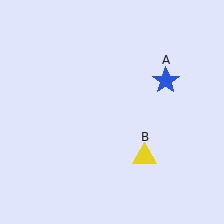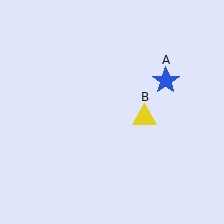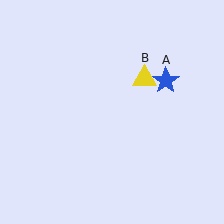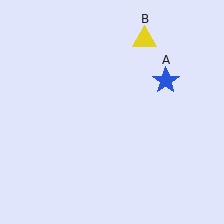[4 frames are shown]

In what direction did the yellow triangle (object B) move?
The yellow triangle (object B) moved up.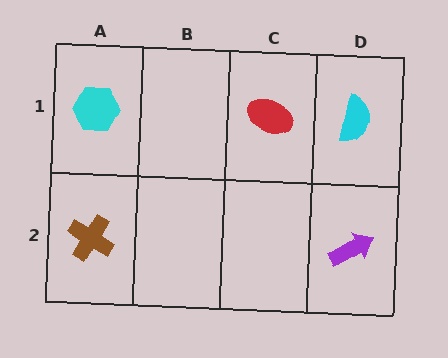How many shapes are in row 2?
2 shapes.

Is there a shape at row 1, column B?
No, that cell is empty.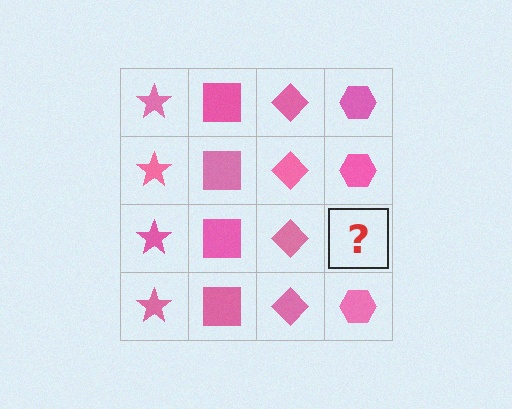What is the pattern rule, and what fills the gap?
The rule is that each column has a consistent shape. The gap should be filled with a pink hexagon.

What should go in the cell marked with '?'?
The missing cell should contain a pink hexagon.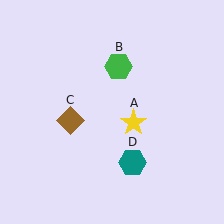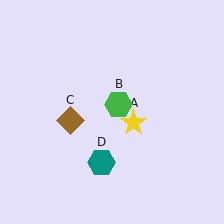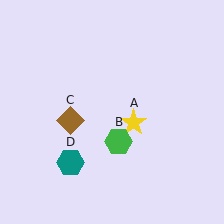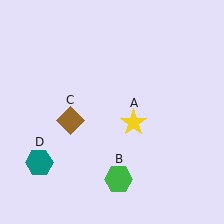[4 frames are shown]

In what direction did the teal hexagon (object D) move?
The teal hexagon (object D) moved left.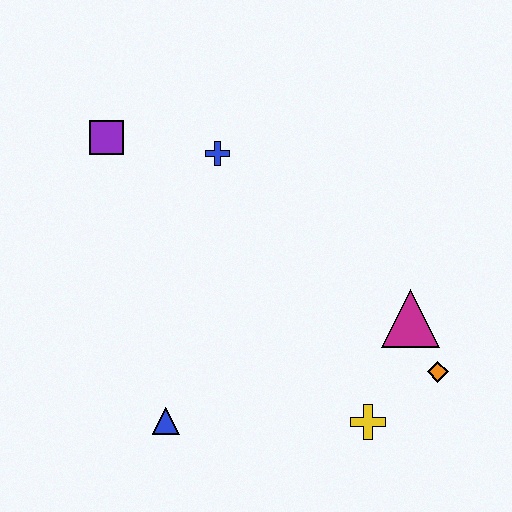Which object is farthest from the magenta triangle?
The purple square is farthest from the magenta triangle.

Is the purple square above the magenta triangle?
Yes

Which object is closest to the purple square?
The blue cross is closest to the purple square.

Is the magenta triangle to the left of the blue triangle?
No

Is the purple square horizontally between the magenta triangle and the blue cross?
No